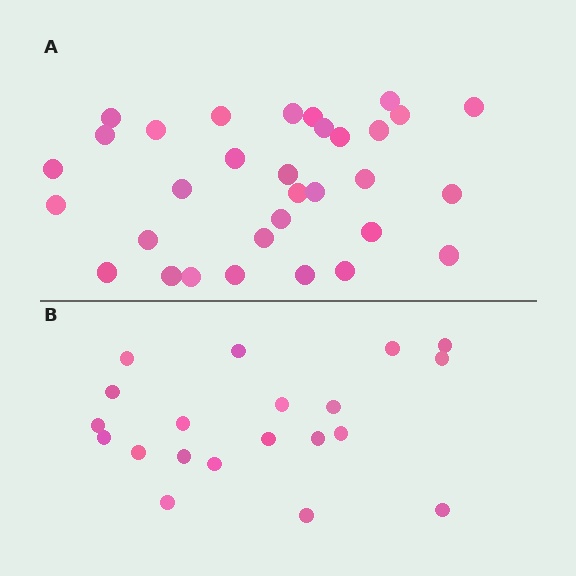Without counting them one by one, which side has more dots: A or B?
Region A (the top region) has more dots.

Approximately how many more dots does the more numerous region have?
Region A has roughly 12 or so more dots than region B.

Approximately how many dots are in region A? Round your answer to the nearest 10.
About 30 dots. (The exact count is 32, which rounds to 30.)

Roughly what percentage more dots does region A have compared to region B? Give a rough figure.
About 60% more.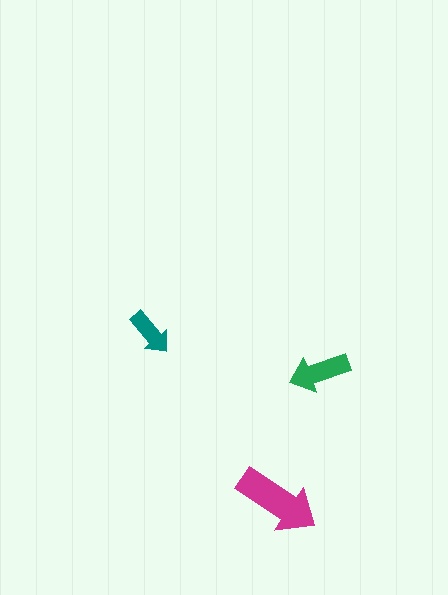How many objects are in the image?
There are 3 objects in the image.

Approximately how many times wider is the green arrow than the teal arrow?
About 1.5 times wider.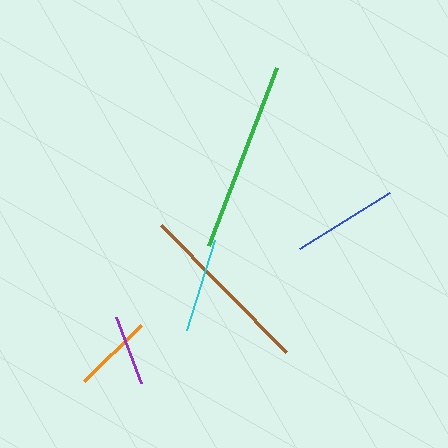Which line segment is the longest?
The green line is the longest at approximately 191 pixels.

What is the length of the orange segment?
The orange segment is approximately 79 pixels long.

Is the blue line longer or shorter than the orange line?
The blue line is longer than the orange line.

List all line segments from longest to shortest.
From longest to shortest: green, brown, blue, cyan, orange, purple.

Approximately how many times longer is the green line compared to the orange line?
The green line is approximately 2.4 times the length of the orange line.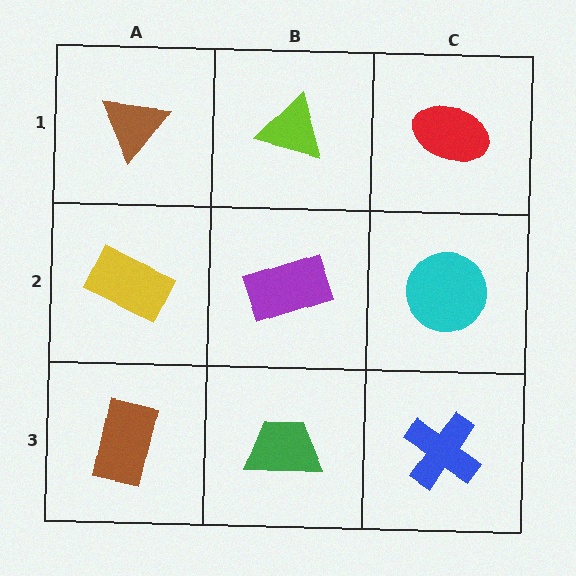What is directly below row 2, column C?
A blue cross.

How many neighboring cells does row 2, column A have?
3.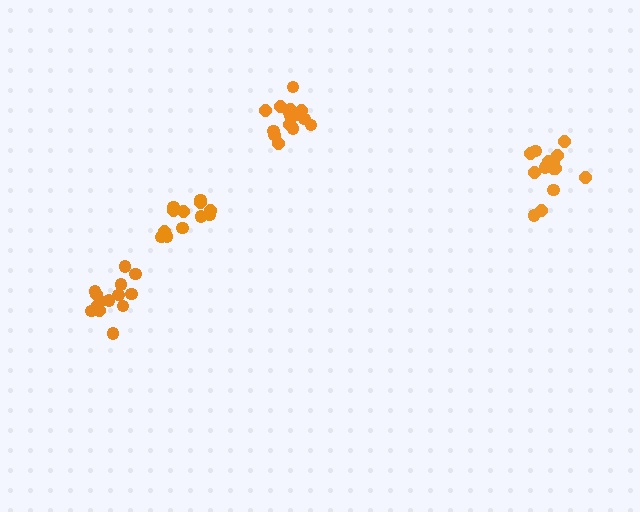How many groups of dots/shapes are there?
There are 4 groups.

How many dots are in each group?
Group 1: 16 dots, Group 2: 14 dots, Group 3: 12 dots, Group 4: 14 dots (56 total).